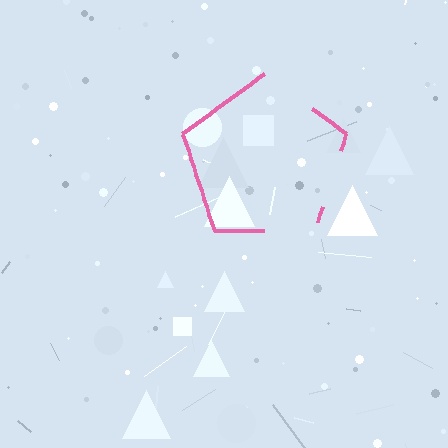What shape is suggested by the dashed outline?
The dashed outline suggests a pentagon.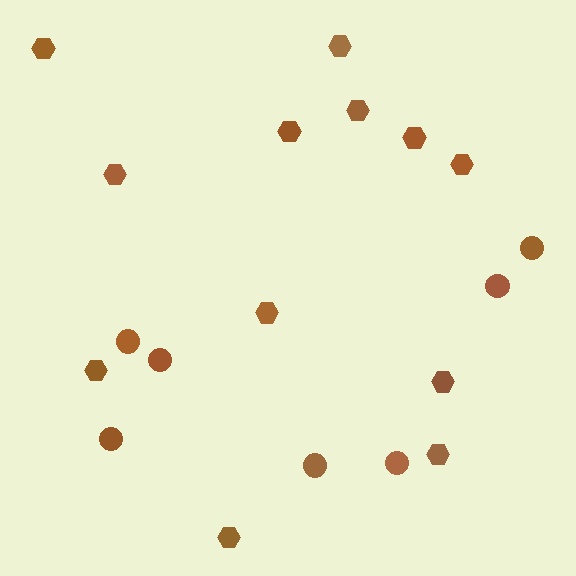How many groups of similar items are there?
There are 2 groups: one group of circles (7) and one group of hexagons (12).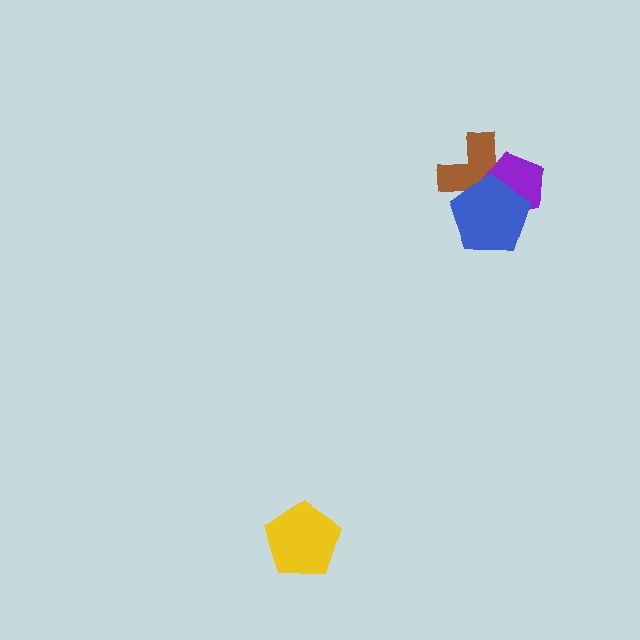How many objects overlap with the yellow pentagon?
0 objects overlap with the yellow pentagon.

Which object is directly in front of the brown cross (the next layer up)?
The purple pentagon is directly in front of the brown cross.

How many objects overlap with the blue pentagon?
2 objects overlap with the blue pentagon.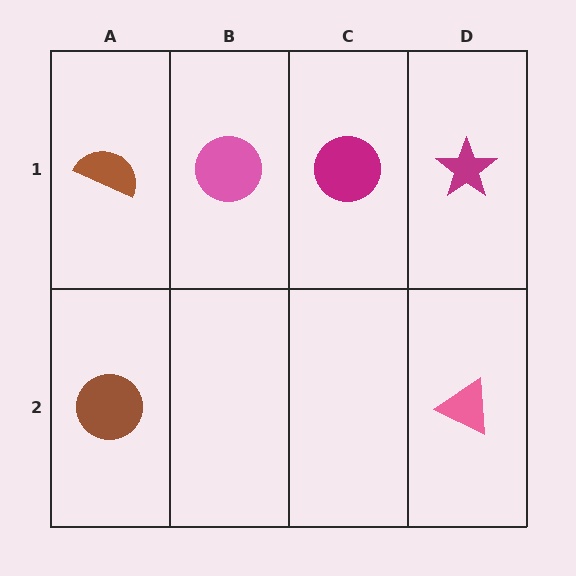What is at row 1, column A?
A brown semicircle.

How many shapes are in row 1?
4 shapes.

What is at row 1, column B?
A pink circle.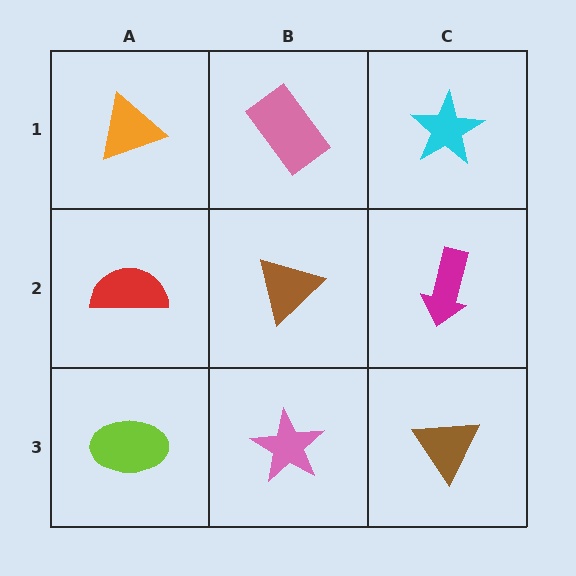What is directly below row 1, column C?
A magenta arrow.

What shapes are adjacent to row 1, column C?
A magenta arrow (row 2, column C), a pink rectangle (row 1, column B).